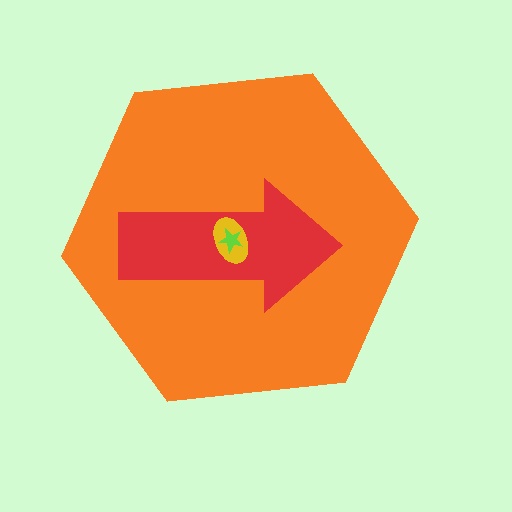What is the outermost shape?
The orange hexagon.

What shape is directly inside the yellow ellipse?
The lime star.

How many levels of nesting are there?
4.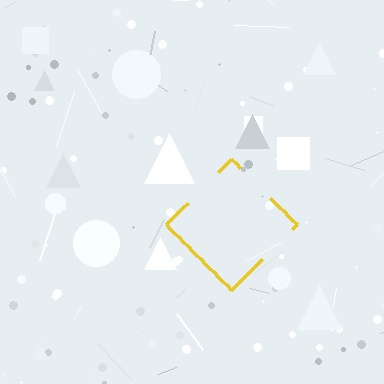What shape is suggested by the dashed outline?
The dashed outline suggests a diamond.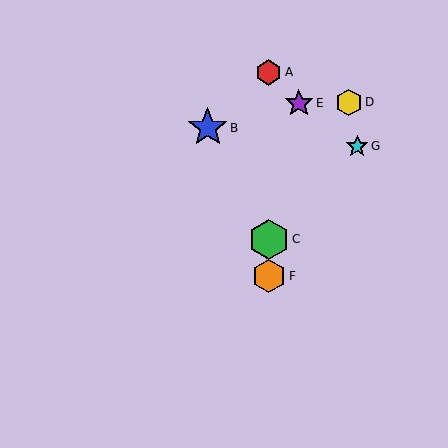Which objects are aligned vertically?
Objects A, C, F are aligned vertically.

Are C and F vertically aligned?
Yes, both are at x≈269.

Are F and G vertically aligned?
No, F is at x≈269 and G is at x≈357.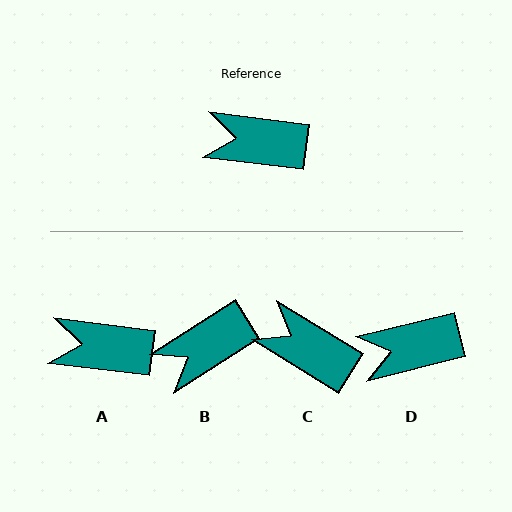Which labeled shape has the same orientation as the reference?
A.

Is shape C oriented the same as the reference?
No, it is off by about 25 degrees.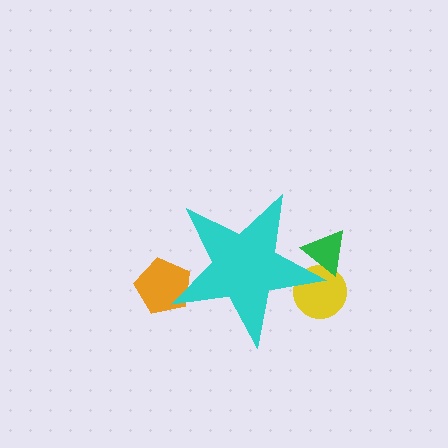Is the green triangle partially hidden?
Yes, the green triangle is partially hidden behind the cyan star.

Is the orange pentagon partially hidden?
Yes, the orange pentagon is partially hidden behind the cyan star.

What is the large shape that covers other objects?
A cyan star.